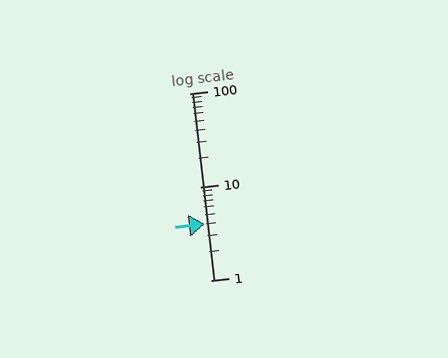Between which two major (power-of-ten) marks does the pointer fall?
The pointer is between 1 and 10.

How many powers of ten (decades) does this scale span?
The scale spans 2 decades, from 1 to 100.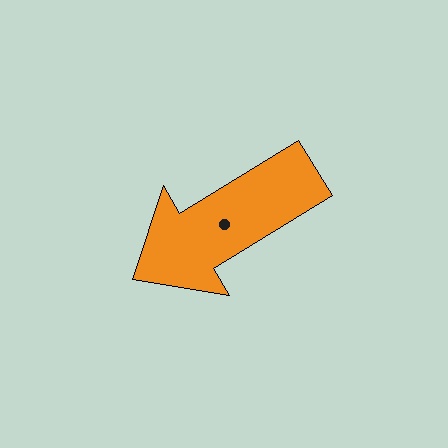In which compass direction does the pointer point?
Southwest.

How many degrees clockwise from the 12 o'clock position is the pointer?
Approximately 239 degrees.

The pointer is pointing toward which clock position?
Roughly 8 o'clock.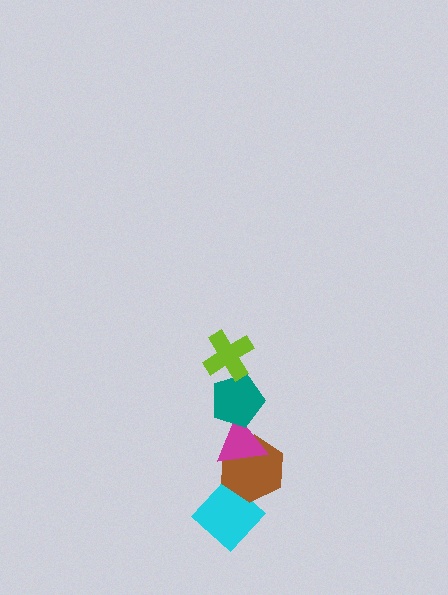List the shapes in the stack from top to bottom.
From top to bottom: the lime cross, the teal pentagon, the magenta triangle, the brown hexagon, the cyan diamond.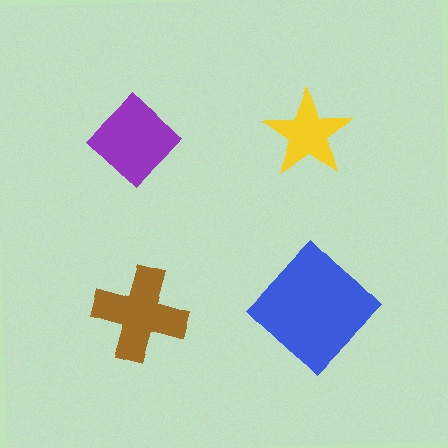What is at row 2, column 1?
A brown cross.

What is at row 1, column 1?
A purple diamond.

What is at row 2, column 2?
A blue diamond.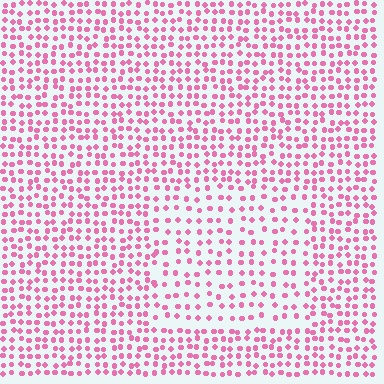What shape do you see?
I see a rectangle.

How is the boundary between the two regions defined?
The boundary is defined by a change in element density (approximately 1.6x ratio). All elements are the same color, size, and shape.